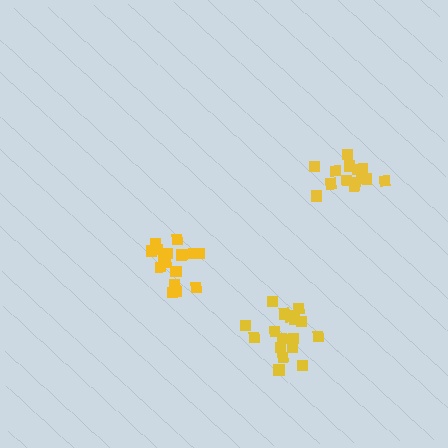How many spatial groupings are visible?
There are 3 spatial groupings.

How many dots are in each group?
Group 1: 14 dots, Group 2: 17 dots, Group 3: 17 dots (48 total).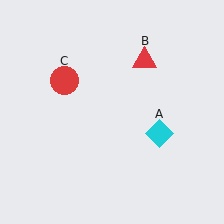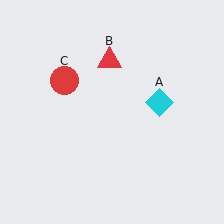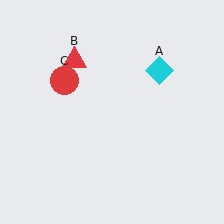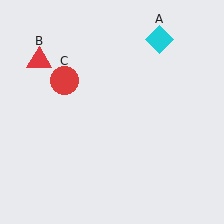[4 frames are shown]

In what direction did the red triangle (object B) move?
The red triangle (object B) moved left.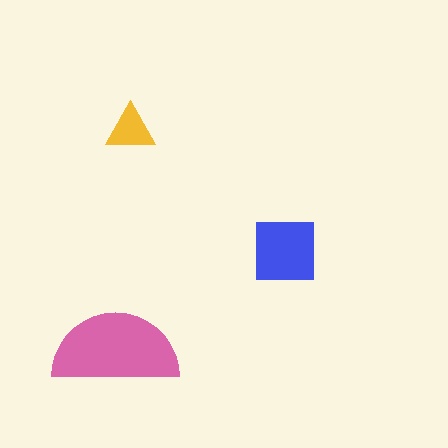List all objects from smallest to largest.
The yellow triangle, the blue square, the pink semicircle.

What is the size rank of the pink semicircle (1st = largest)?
1st.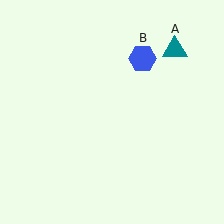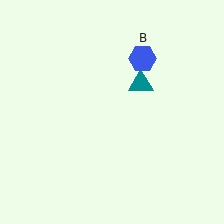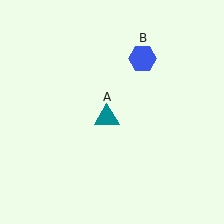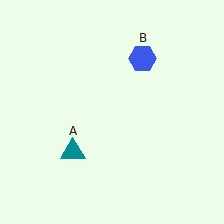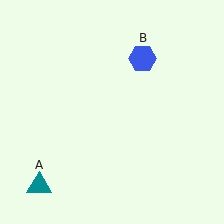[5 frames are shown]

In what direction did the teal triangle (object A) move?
The teal triangle (object A) moved down and to the left.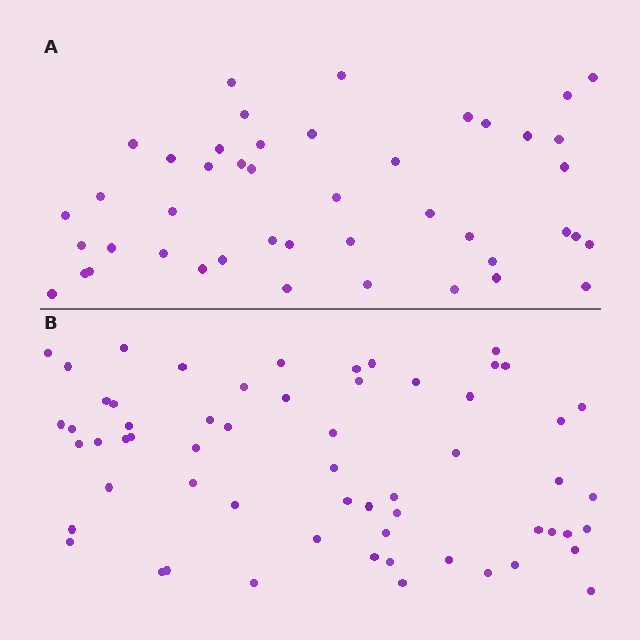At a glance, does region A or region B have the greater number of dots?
Region B (the bottom region) has more dots.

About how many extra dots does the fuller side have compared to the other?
Region B has approximately 15 more dots than region A.